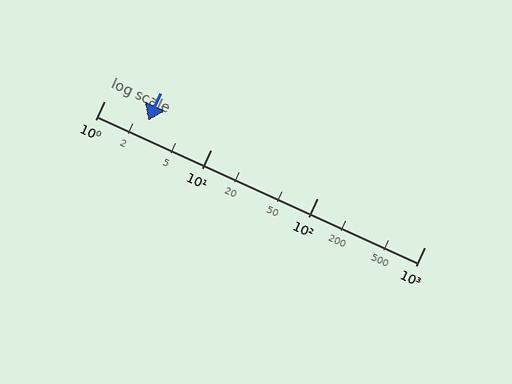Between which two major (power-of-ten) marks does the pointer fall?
The pointer is between 1 and 10.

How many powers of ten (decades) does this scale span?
The scale spans 3 decades, from 1 to 1000.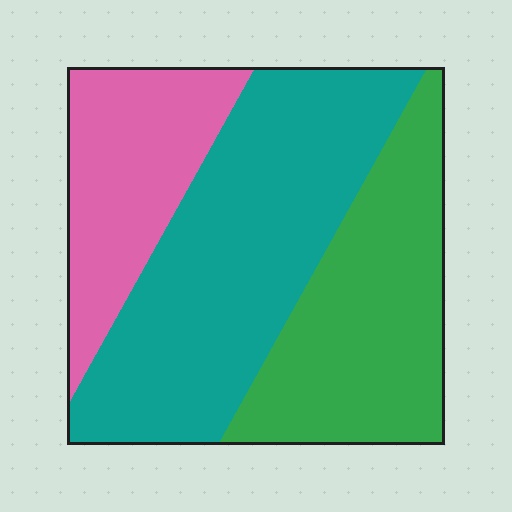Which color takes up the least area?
Pink, at roughly 20%.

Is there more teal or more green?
Teal.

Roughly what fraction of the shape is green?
Green covers around 30% of the shape.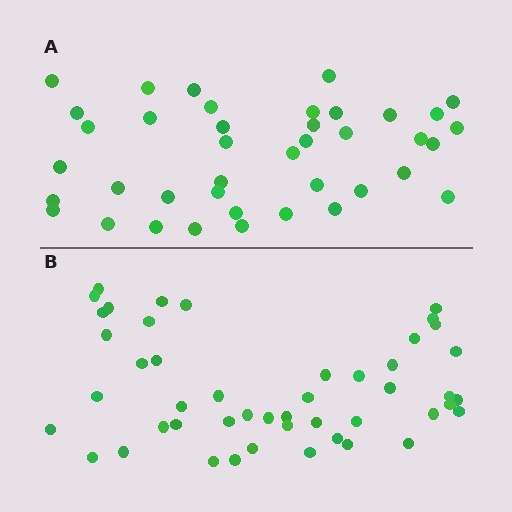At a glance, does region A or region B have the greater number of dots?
Region B (the bottom region) has more dots.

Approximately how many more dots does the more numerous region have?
Region B has roughly 8 or so more dots than region A.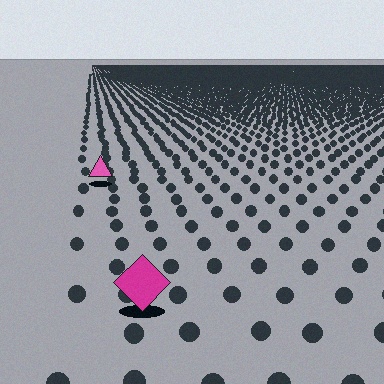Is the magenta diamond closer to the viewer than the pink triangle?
Yes. The magenta diamond is closer — you can tell from the texture gradient: the ground texture is coarser near it.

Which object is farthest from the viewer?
The pink triangle is farthest from the viewer. It appears smaller and the ground texture around it is denser.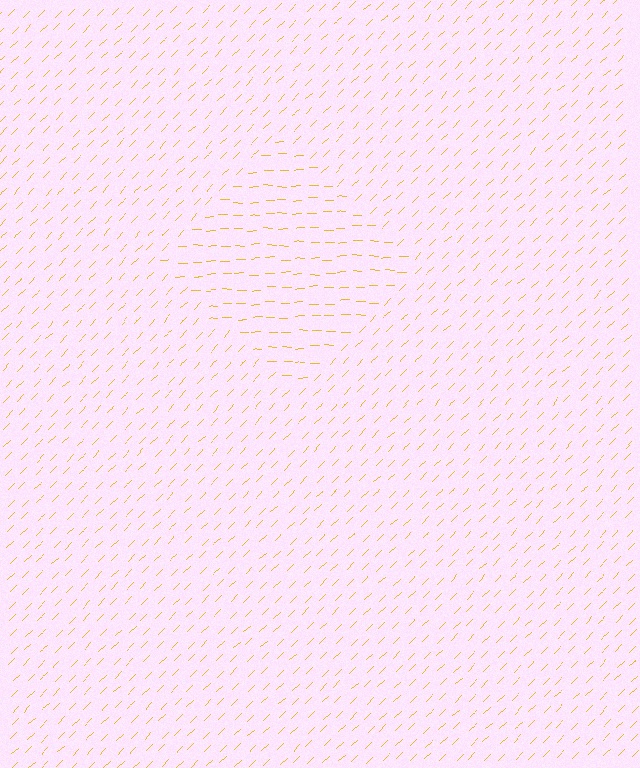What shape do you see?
I see a diamond.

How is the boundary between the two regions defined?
The boundary is defined purely by a change in line orientation (approximately 45 degrees difference). All lines are the same color and thickness.